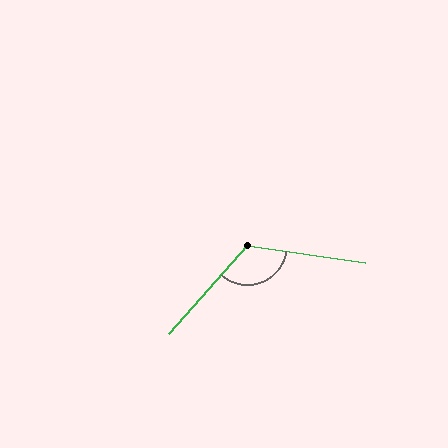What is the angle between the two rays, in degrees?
Approximately 123 degrees.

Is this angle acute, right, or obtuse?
It is obtuse.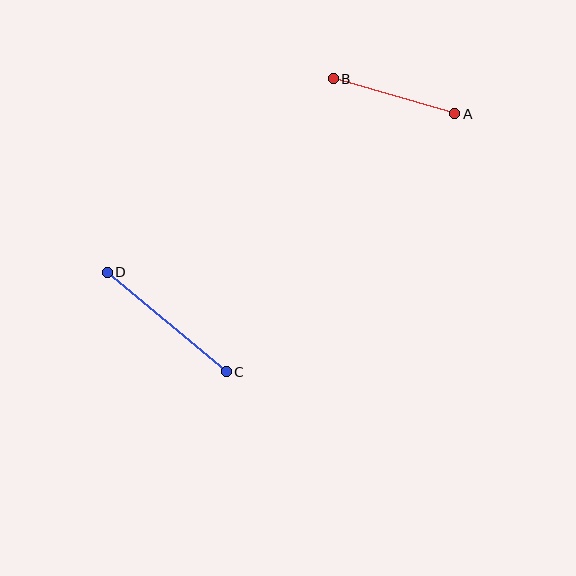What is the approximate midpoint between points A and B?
The midpoint is at approximately (394, 96) pixels.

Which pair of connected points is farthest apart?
Points C and D are farthest apart.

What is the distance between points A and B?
The distance is approximately 126 pixels.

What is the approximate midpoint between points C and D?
The midpoint is at approximately (167, 322) pixels.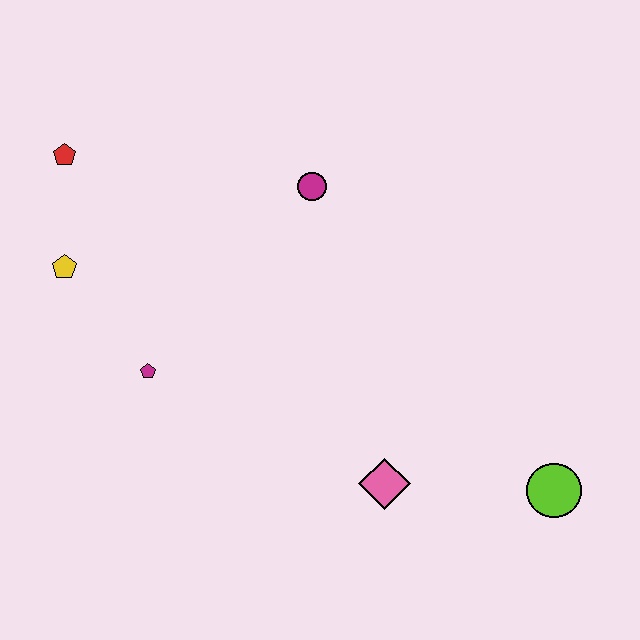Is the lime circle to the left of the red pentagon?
No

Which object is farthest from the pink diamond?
The red pentagon is farthest from the pink diamond.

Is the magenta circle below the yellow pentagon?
No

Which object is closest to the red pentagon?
The yellow pentagon is closest to the red pentagon.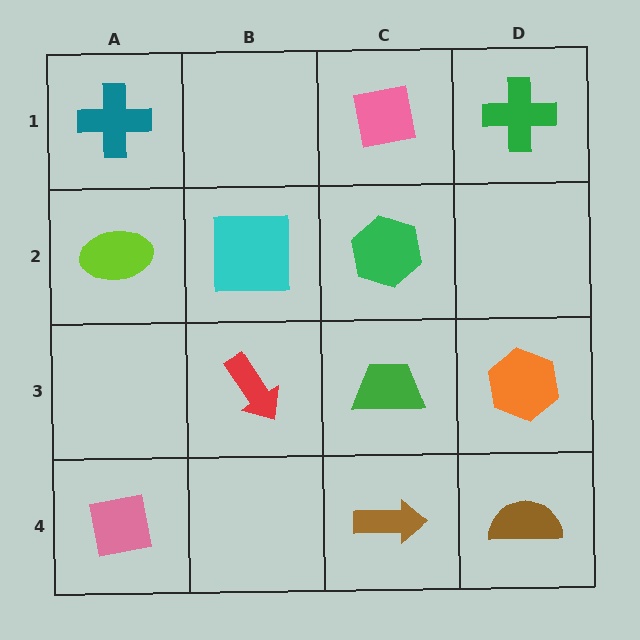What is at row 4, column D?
A brown semicircle.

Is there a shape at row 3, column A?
No, that cell is empty.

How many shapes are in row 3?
3 shapes.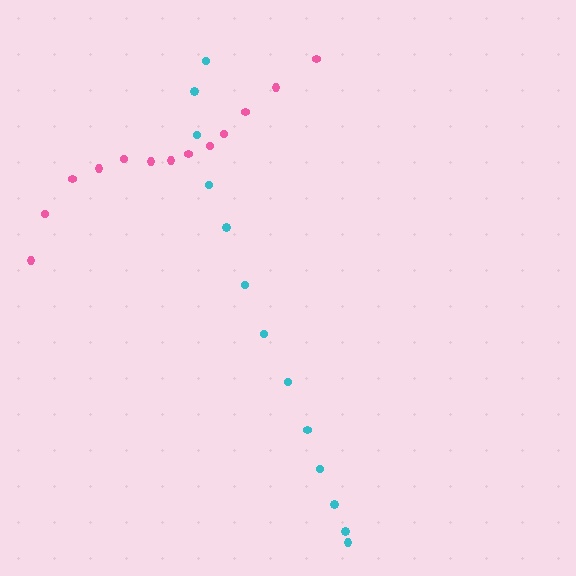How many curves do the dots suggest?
There are 2 distinct paths.